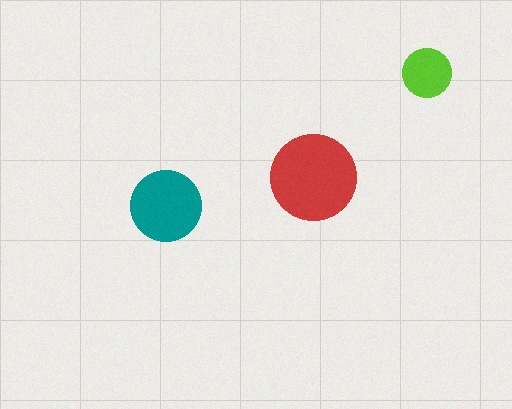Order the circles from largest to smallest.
the red one, the teal one, the lime one.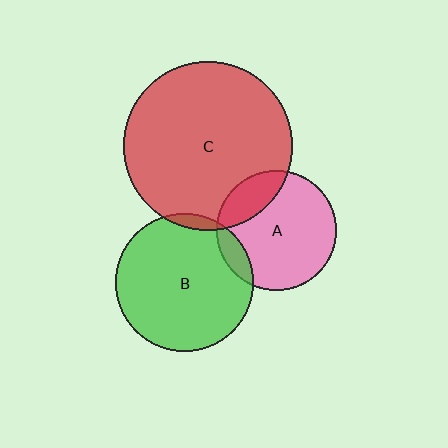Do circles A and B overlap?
Yes.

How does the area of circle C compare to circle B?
Approximately 1.5 times.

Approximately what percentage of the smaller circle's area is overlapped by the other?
Approximately 10%.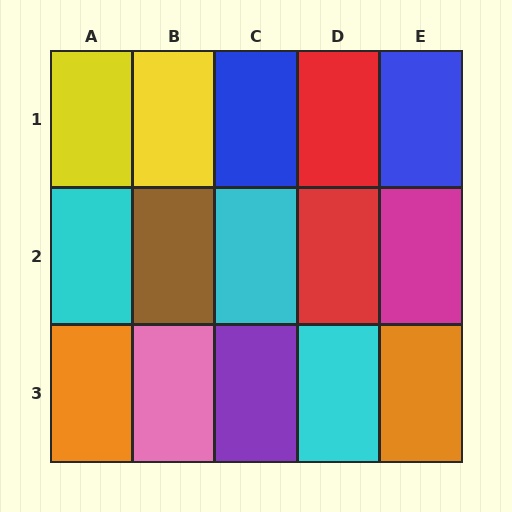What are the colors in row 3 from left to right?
Orange, pink, purple, cyan, orange.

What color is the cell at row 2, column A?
Cyan.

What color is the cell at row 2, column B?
Brown.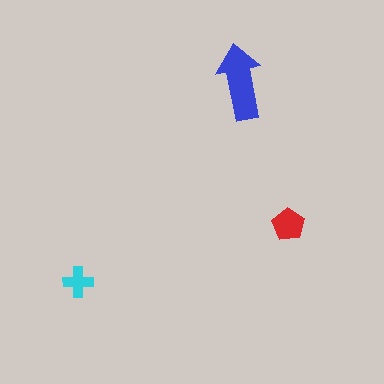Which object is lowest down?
The cyan cross is bottommost.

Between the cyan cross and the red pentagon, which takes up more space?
The red pentagon.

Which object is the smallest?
The cyan cross.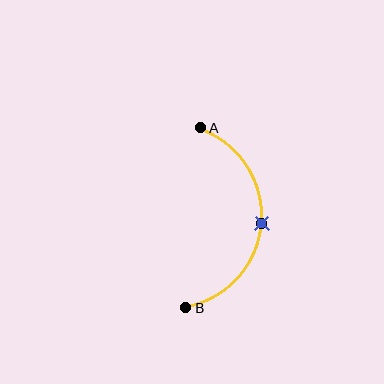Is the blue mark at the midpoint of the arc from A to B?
Yes. The blue mark lies on the arc at equal arc-length from both A and B — it is the arc midpoint.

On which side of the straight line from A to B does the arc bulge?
The arc bulges to the right of the straight line connecting A and B.